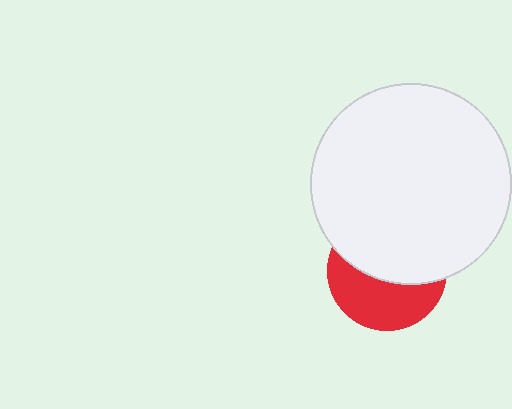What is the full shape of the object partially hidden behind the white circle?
The partially hidden object is a red circle.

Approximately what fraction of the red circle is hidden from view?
Roughly 55% of the red circle is hidden behind the white circle.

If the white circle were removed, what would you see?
You would see the complete red circle.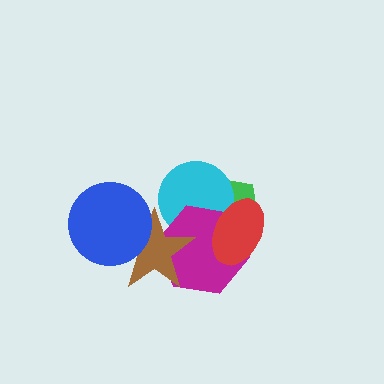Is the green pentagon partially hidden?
Yes, it is partially covered by another shape.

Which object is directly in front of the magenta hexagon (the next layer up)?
The brown star is directly in front of the magenta hexagon.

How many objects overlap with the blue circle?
1 object overlaps with the blue circle.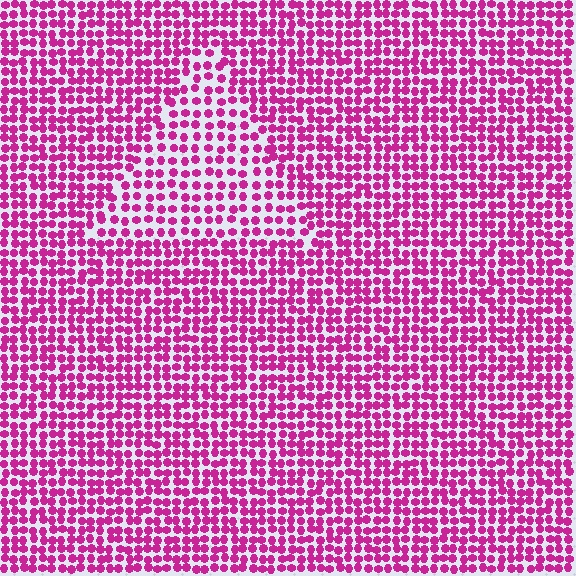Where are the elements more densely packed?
The elements are more densely packed outside the triangle boundary.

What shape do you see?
I see a triangle.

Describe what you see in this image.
The image contains small magenta elements arranged at two different densities. A triangle-shaped region is visible where the elements are less densely packed than the surrounding area.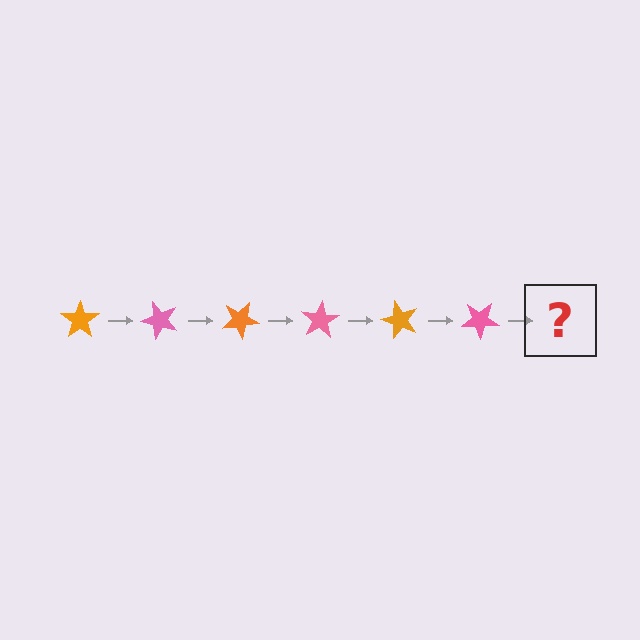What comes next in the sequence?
The next element should be an orange star, rotated 300 degrees from the start.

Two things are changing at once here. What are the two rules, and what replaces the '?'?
The two rules are that it rotates 50 degrees each step and the color cycles through orange and pink. The '?' should be an orange star, rotated 300 degrees from the start.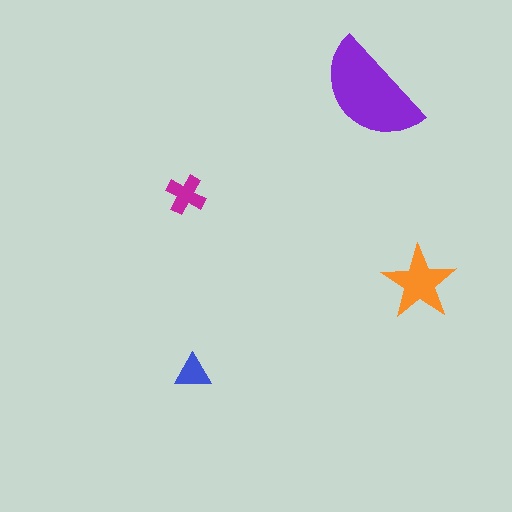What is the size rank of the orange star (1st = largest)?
2nd.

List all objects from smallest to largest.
The blue triangle, the magenta cross, the orange star, the purple semicircle.